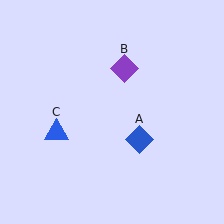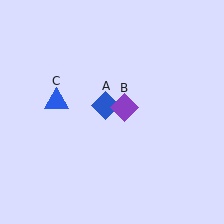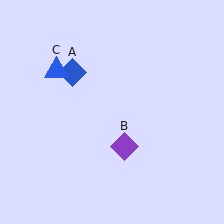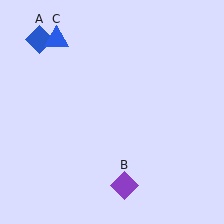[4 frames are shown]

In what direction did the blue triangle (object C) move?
The blue triangle (object C) moved up.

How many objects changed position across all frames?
3 objects changed position: blue diamond (object A), purple diamond (object B), blue triangle (object C).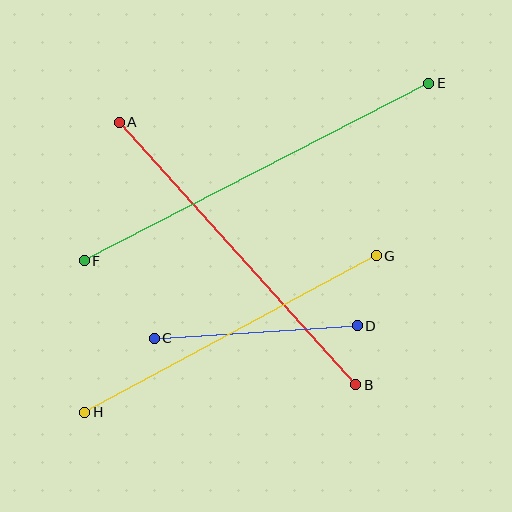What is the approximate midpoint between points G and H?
The midpoint is at approximately (230, 334) pixels.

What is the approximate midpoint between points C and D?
The midpoint is at approximately (256, 332) pixels.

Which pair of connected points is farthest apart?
Points E and F are farthest apart.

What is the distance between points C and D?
The distance is approximately 203 pixels.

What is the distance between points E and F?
The distance is approximately 387 pixels.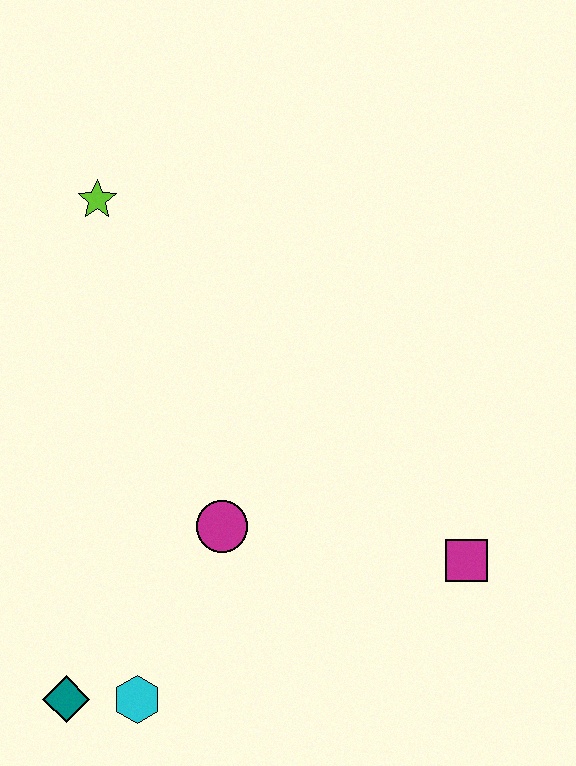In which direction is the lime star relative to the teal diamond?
The lime star is above the teal diamond.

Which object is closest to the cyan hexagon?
The teal diamond is closest to the cyan hexagon.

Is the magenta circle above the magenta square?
Yes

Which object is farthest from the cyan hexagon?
The lime star is farthest from the cyan hexagon.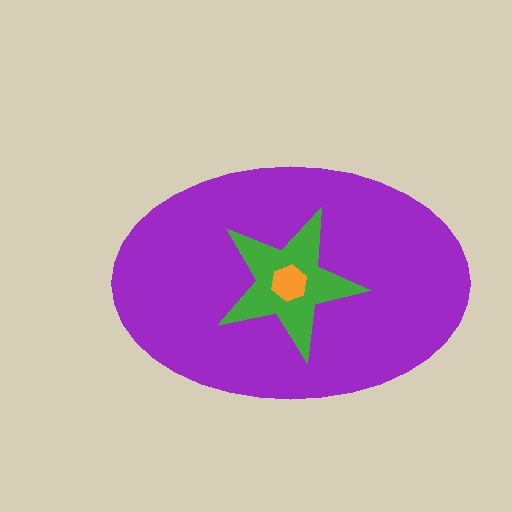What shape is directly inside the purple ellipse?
The green star.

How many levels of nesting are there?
3.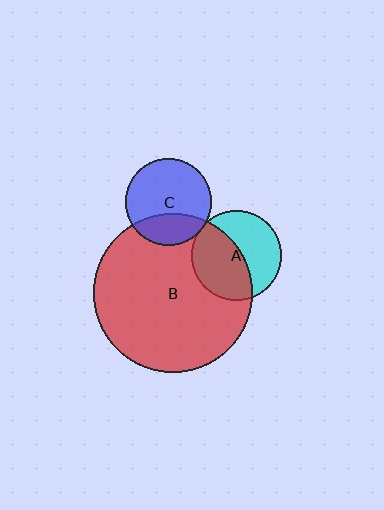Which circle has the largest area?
Circle B (red).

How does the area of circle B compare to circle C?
Approximately 3.4 times.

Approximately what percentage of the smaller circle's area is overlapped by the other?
Approximately 5%.